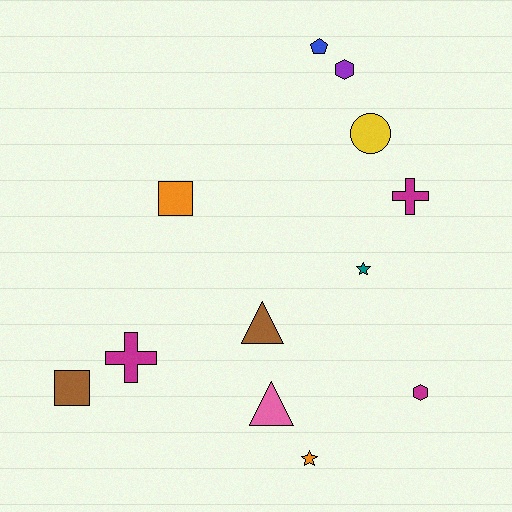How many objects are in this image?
There are 12 objects.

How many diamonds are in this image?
There are no diamonds.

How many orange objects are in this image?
There are 2 orange objects.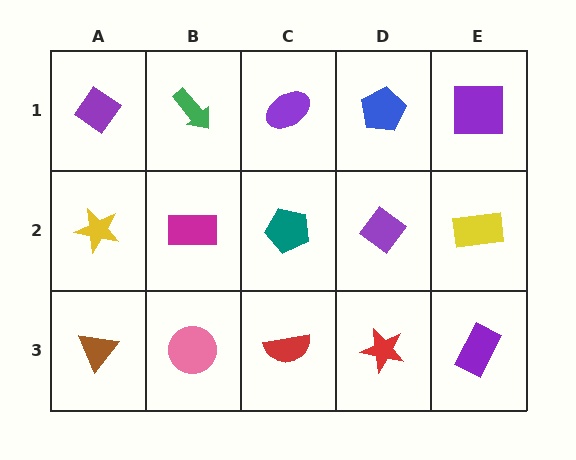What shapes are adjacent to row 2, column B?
A green arrow (row 1, column B), a pink circle (row 3, column B), a yellow star (row 2, column A), a teal pentagon (row 2, column C).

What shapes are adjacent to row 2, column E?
A purple square (row 1, column E), a purple rectangle (row 3, column E), a purple diamond (row 2, column D).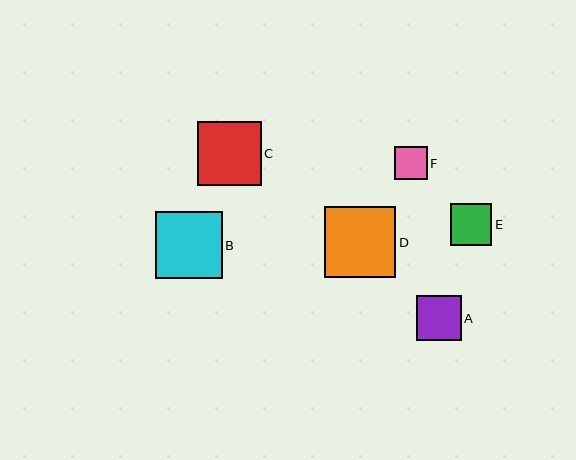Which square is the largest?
Square D is the largest with a size of approximately 71 pixels.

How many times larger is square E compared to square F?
Square E is approximately 1.2 times the size of square F.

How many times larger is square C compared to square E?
Square C is approximately 1.5 times the size of square E.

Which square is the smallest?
Square F is the smallest with a size of approximately 33 pixels.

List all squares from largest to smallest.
From largest to smallest: D, B, C, A, E, F.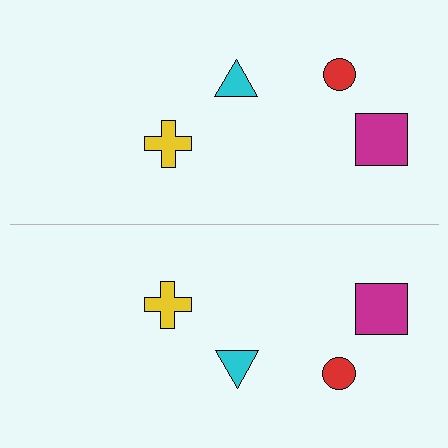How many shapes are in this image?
There are 8 shapes in this image.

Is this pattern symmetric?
Yes, this pattern has bilateral (reflection) symmetry.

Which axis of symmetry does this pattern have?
The pattern has a horizontal axis of symmetry running through the center of the image.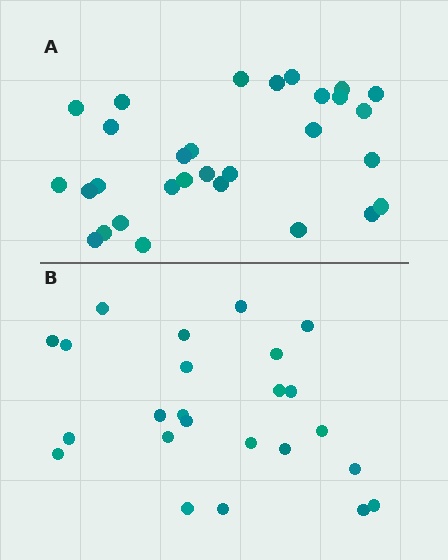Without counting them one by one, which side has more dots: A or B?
Region A (the top region) has more dots.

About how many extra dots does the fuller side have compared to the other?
Region A has about 6 more dots than region B.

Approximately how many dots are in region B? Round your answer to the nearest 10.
About 20 dots. (The exact count is 24, which rounds to 20.)